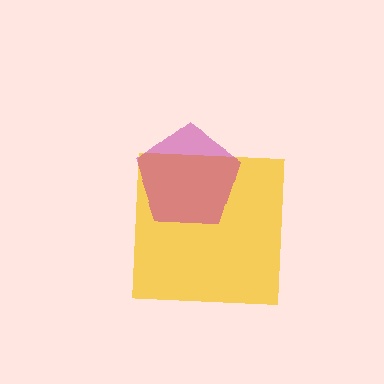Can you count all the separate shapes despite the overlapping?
Yes, there are 2 separate shapes.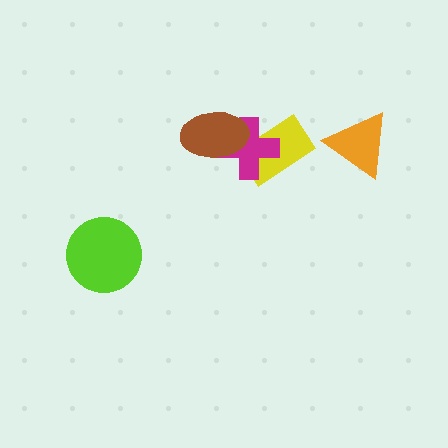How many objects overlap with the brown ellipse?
1 object overlaps with the brown ellipse.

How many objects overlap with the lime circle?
0 objects overlap with the lime circle.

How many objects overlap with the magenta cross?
2 objects overlap with the magenta cross.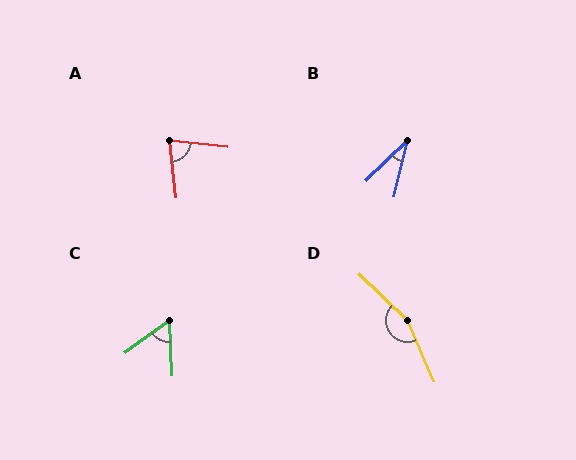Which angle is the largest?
D, at approximately 157 degrees.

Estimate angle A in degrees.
Approximately 77 degrees.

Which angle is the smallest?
B, at approximately 32 degrees.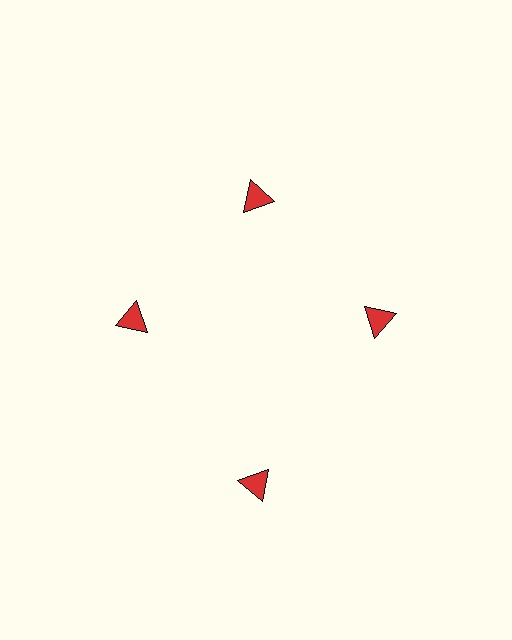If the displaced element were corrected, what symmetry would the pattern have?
It would have 4-fold rotational symmetry — the pattern would map onto itself every 90 degrees.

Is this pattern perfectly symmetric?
No. The 4 red triangles are arranged in a ring, but one element near the 6 o'clock position is pushed outward from the center, breaking the 4-fold rotational symmetry.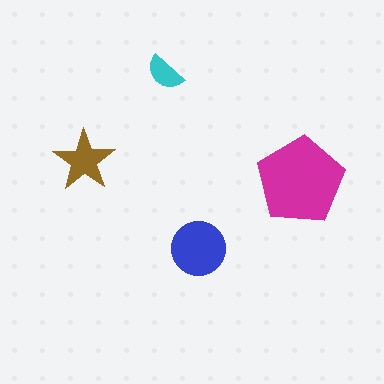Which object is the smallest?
The cyan semicircle.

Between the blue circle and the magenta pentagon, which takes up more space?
The magenta pentagon.